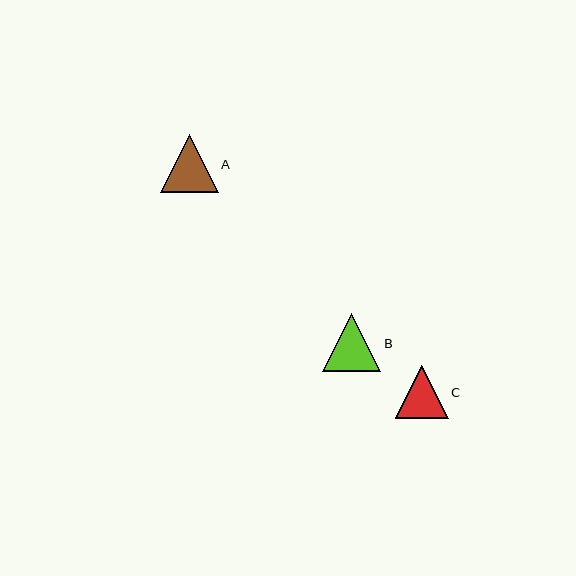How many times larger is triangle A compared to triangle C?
Triangle A is approximately 1.1 times the size of triangle C.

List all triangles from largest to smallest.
From largest to smallest: B, A, C.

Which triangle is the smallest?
Triangle C is the smallest with a size of approximately 52 pixels.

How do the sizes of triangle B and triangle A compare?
Triangle B and triangle A are approximately the same size.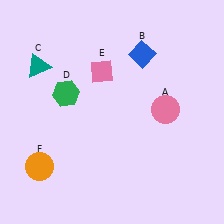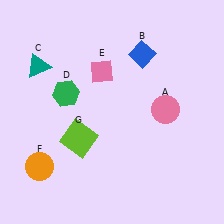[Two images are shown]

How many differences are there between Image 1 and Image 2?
There is 1 difference between the two images.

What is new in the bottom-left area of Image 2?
A lime square (G) was added in the bottom-left area of Image 2.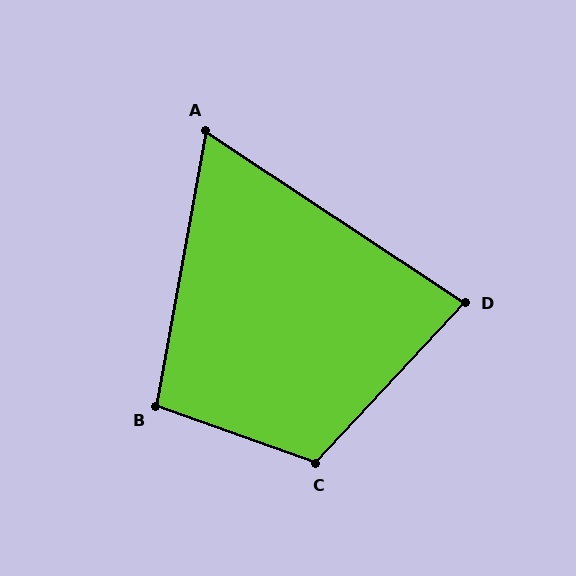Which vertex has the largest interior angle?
C, at approximately 113 degrees.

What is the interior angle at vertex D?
Approximately 81 degrees (acute).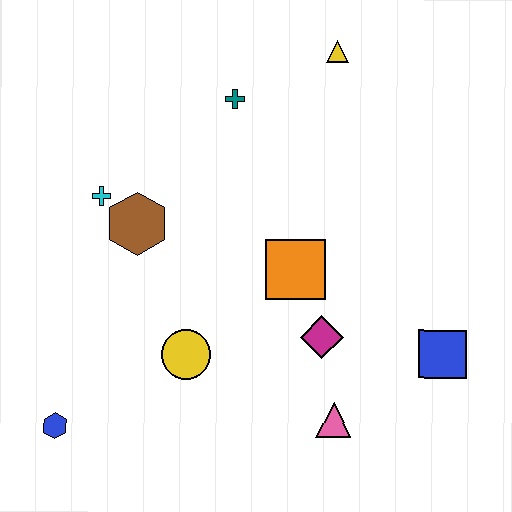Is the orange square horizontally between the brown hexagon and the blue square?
Yes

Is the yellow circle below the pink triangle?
No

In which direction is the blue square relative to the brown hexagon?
The blue square is to the right of the brown hexagon.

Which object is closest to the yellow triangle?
The teal cross is closest to the yellow triangle.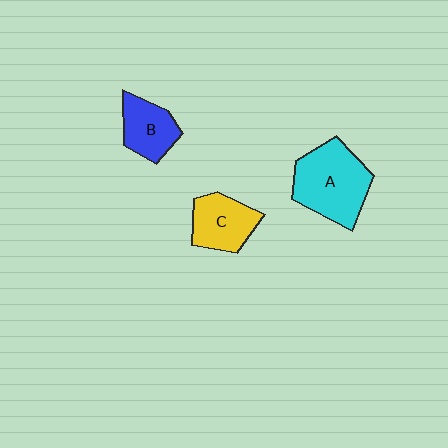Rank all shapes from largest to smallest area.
From largest to smallest: A (cyan), C (yellow), B (blue).